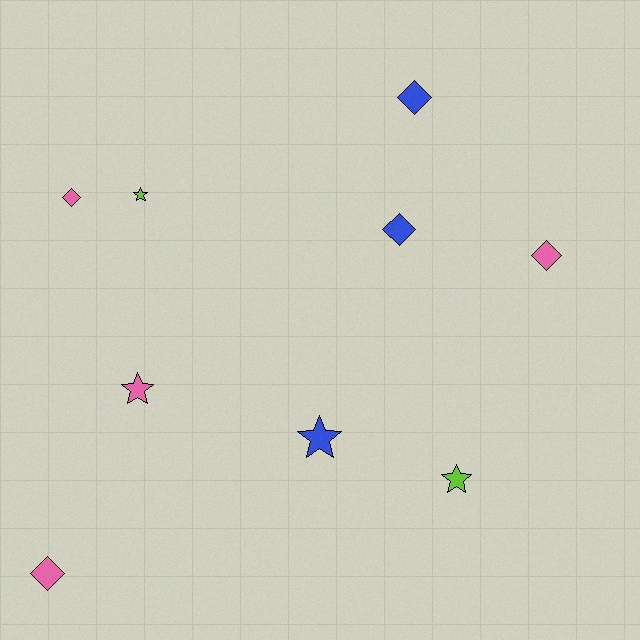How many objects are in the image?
There are 9 objects.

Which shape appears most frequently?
Diamond, with 5 objects.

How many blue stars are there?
There is 1 blue star.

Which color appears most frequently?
Pink, with 4 objects.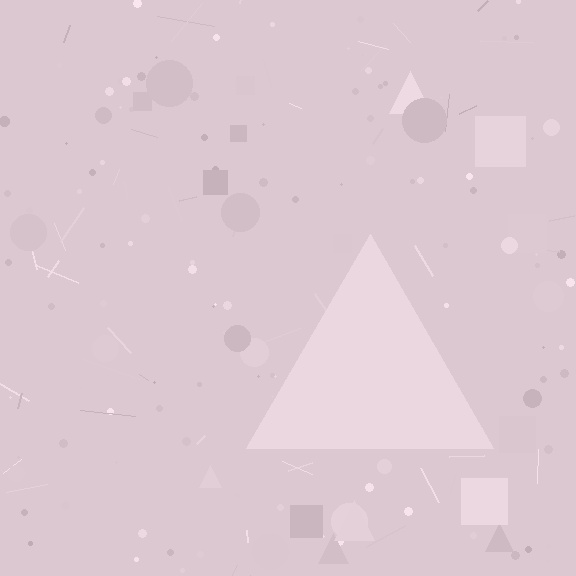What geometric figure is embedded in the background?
A triangle is embedded in the background.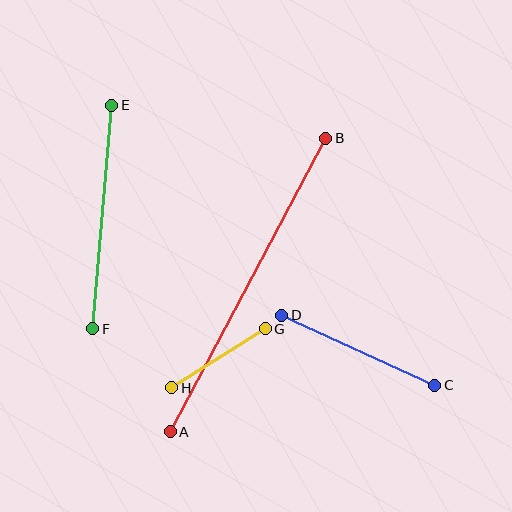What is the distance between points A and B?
The distance is approximately 332 pixels.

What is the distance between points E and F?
The distance is approximately 225 pixels.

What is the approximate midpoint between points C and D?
The midpoint is at approximately (358, 350) pixels.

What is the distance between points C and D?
The distance is approximately 168 pixels.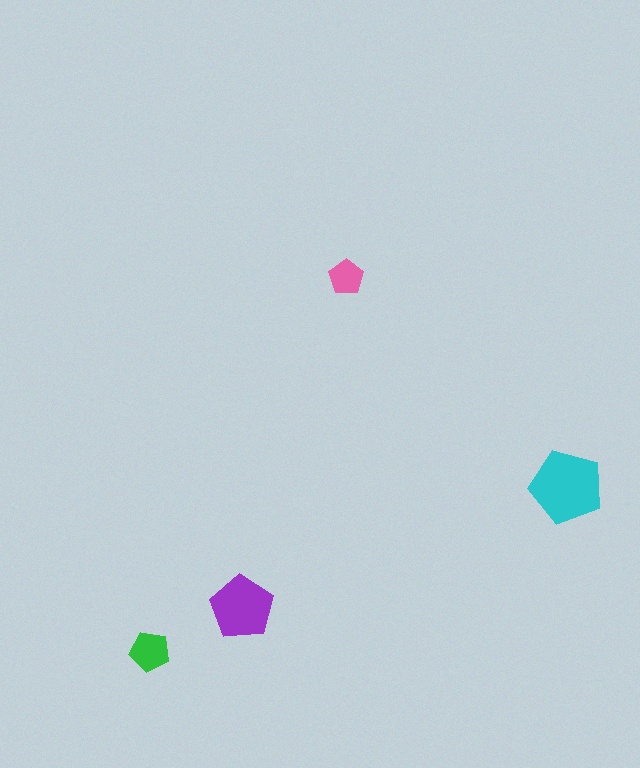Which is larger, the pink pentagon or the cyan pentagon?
The cyan one.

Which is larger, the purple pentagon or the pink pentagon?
The purple one.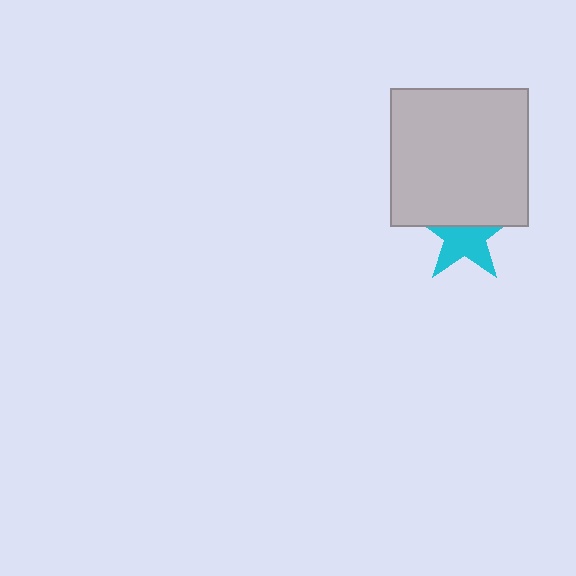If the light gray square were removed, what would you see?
You would see the complete cyan star.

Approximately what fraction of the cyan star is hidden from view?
Roughly 41% of the cyan star is hidden behind the light gray square.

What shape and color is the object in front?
The object in front is a light gray square.